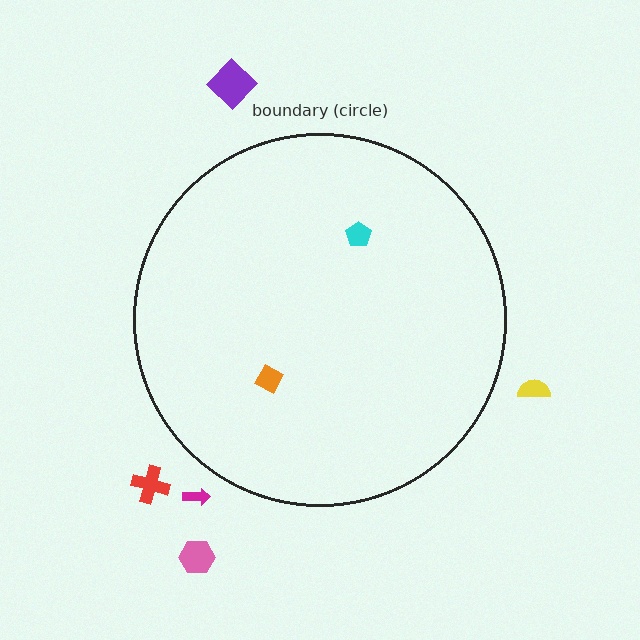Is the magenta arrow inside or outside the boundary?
Outside.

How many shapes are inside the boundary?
2 inside, 5 outside.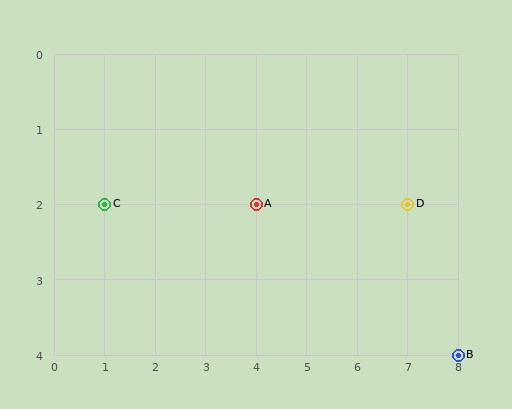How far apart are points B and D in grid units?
Points B and D are 1 column and 2 rows apart (about 2.2 grid units diagonally).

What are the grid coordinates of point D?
Point D is at grid coordinates (7, 2).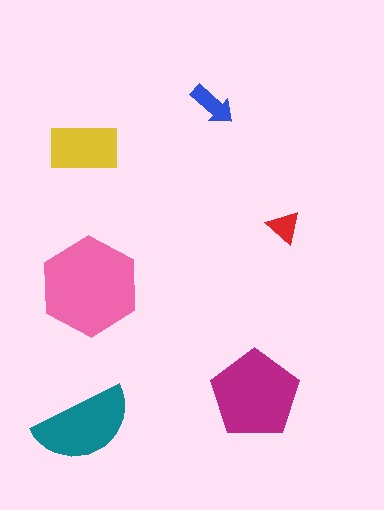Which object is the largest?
The pink hexagon.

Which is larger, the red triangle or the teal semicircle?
The teal semicircle.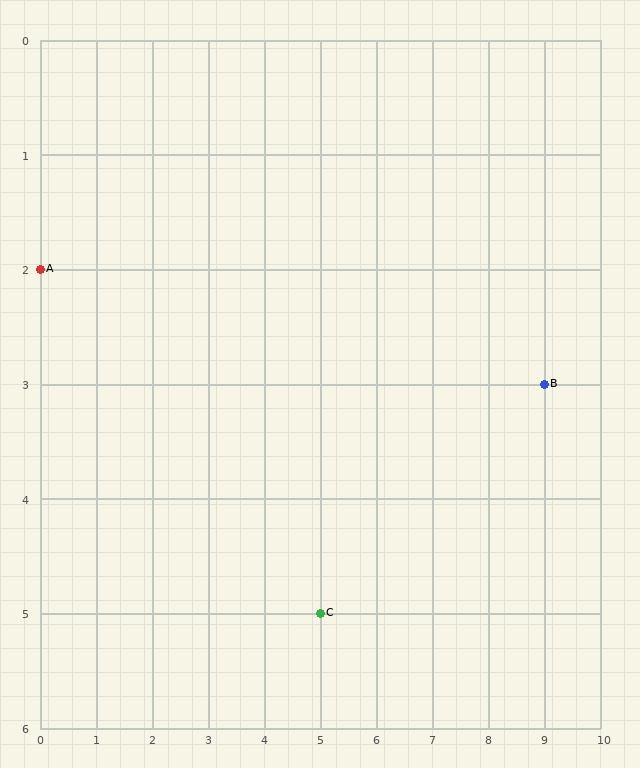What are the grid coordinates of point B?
Point B is at grid coordinates (9, 3).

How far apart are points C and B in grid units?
Points C and B are 4 columns and 2 rows apart (about 4.5 grid units diagonally).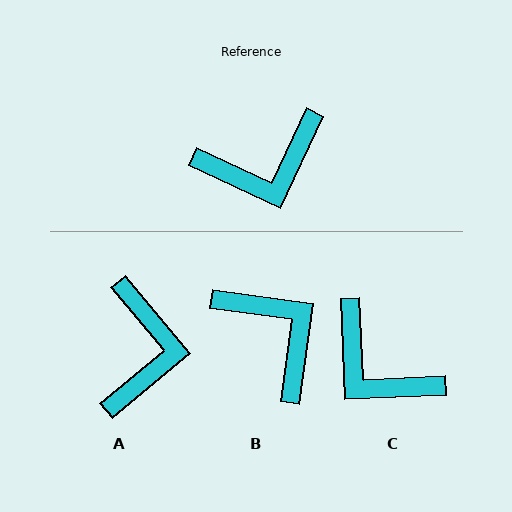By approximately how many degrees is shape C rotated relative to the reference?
Approximately 62 degrees clockwise.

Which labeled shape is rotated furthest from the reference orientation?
B, about 107 degrees away.